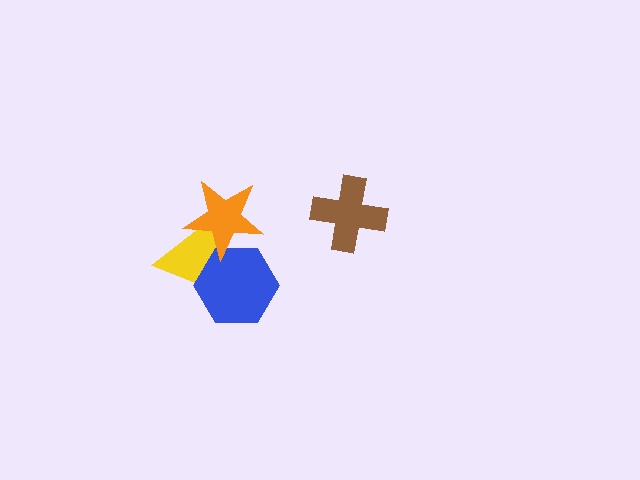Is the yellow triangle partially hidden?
Yes, it is partially covered by another shape.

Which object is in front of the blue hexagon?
The orange star is in front of the blue hexagon.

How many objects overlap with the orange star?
2 objects overlap with the orange star.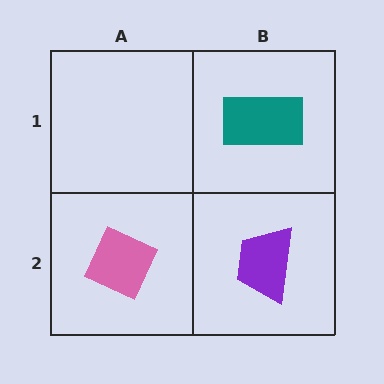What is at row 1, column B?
A teal rectangle.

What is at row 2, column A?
A pink diamond.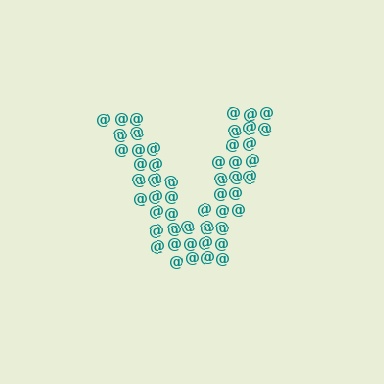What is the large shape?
The large shape is the letter V.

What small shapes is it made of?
It is made of small at signs.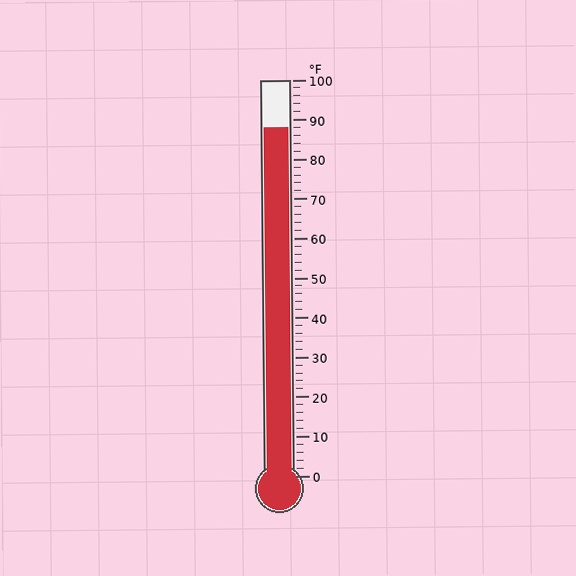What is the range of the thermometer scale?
The thermometer scale ranges from 0°F to 100°F.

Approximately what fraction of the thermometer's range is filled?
The thermometer is filled to approximately 90% of its range.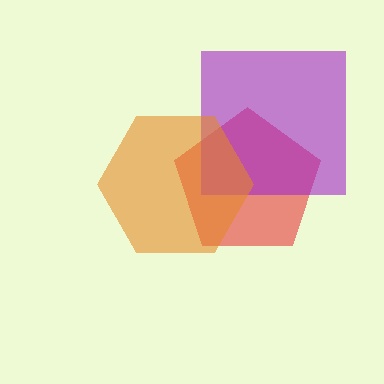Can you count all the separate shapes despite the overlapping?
Yes, there are 3 separate shapes.